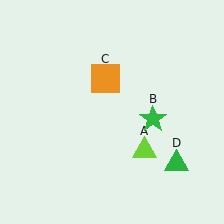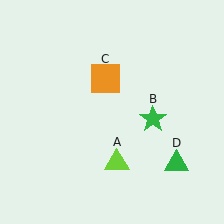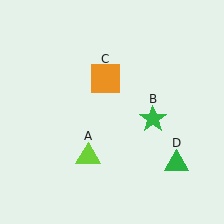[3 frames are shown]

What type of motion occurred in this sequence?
The lime triangle (object A) rotated clockwise around the center of the scene.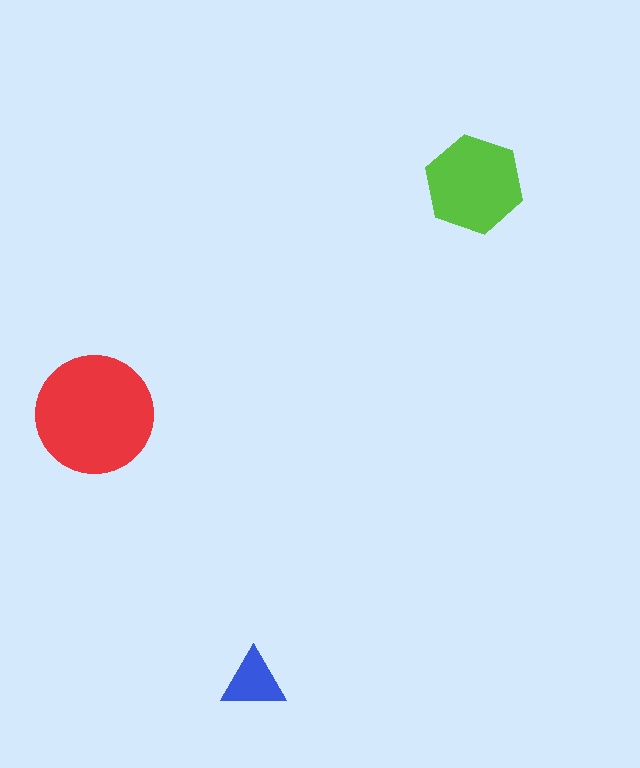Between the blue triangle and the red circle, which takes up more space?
The red circle.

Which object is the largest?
The red circle.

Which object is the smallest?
The blue triangle.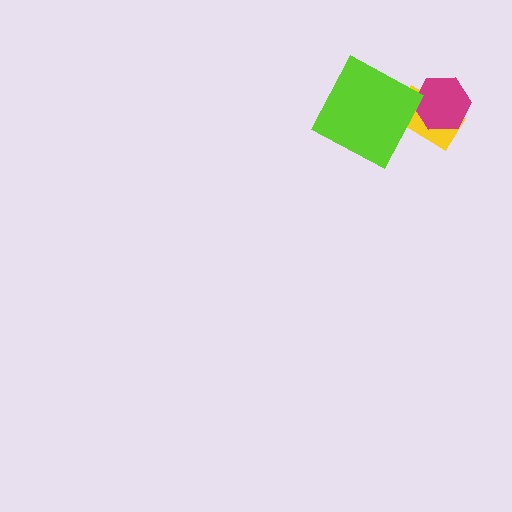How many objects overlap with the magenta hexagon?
1 object overlaps with the magenta hexagon.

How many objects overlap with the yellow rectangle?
2 objects overlap with the yellow rectangle.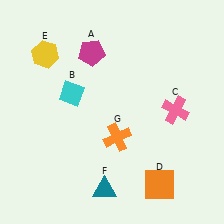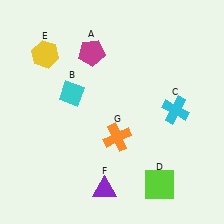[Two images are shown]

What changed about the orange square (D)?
In Image 1, D is orange. In Image 2, it changed to lime.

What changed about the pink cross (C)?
In Image 1, C is pink. In Image 2, it changed to cyan.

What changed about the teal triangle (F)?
In Image 1, F is teal. In Image 2, it changed to purple.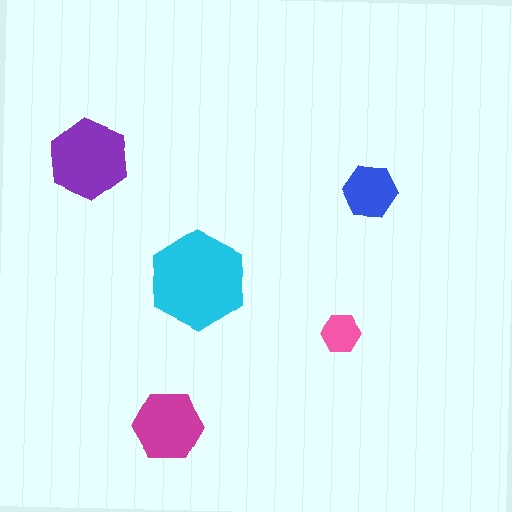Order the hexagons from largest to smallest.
the cyan one, the purple one, the magenta one, the blue one, the pink one.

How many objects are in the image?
There are 5 objects in the image.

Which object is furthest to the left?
The purple hexagon is leftmost.